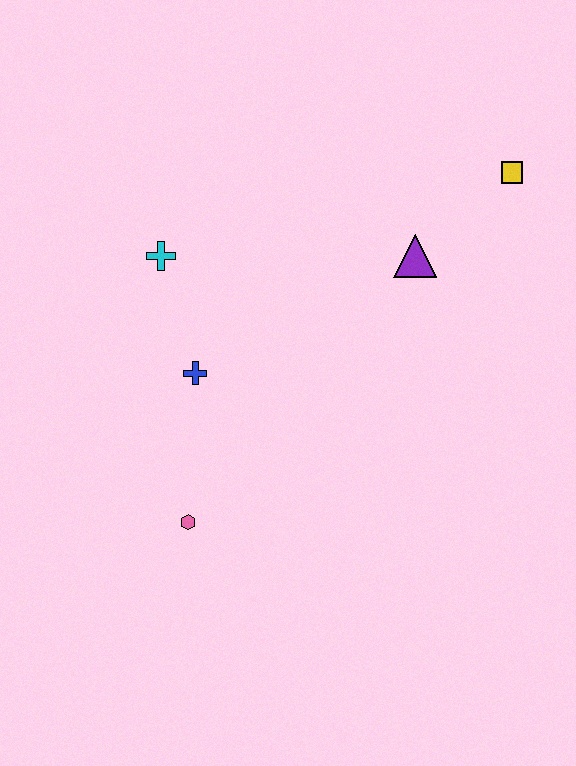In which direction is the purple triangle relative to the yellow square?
The purple triangle is to the left of the yellow square.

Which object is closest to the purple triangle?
The yellow square is closest to the purple triangle.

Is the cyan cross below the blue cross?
No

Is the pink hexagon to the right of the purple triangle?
No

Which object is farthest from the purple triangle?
The pink hexagon is farthest from the purple triangle.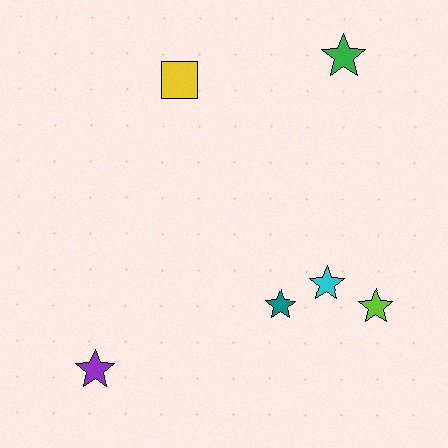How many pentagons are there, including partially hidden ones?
There are no pentagons.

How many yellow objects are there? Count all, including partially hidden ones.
There is 1 yellow object.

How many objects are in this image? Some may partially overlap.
There are 6 objects.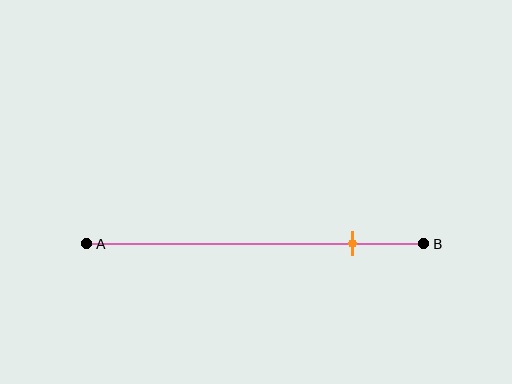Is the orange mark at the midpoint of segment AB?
No, the mark is at about 80% from A, not at the 50% midpoint.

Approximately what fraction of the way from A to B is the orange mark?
The orange mark is approximately 80% of the way from A to B.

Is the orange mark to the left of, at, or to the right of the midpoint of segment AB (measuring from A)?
The orange mark is to the right of the midpoint of segment AB.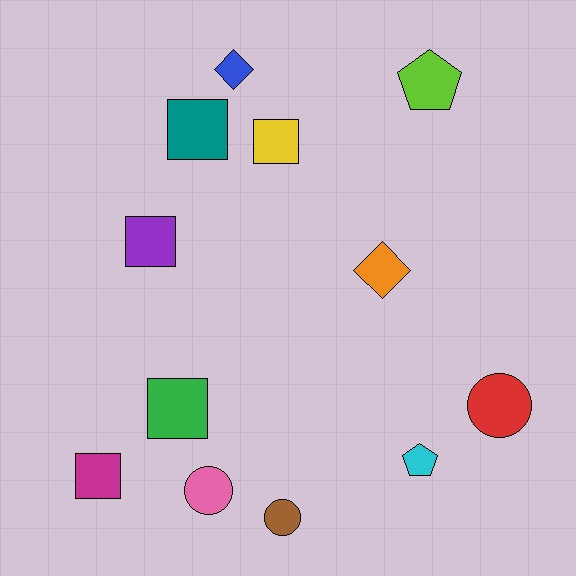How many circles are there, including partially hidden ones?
There are 3 circles.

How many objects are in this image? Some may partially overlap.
There are 12 objects.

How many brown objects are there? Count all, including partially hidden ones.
There is 1 brown object.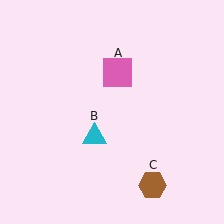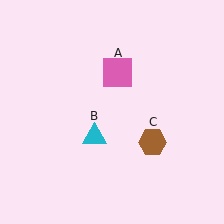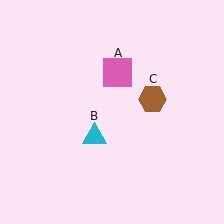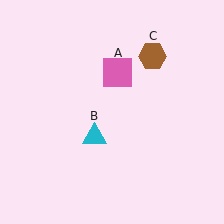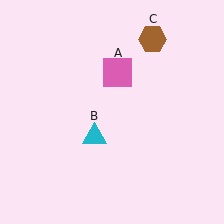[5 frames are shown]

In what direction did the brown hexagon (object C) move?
The brown hexagon (object C) moved up.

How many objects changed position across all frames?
1 object changed position: brown hexagon (object C).